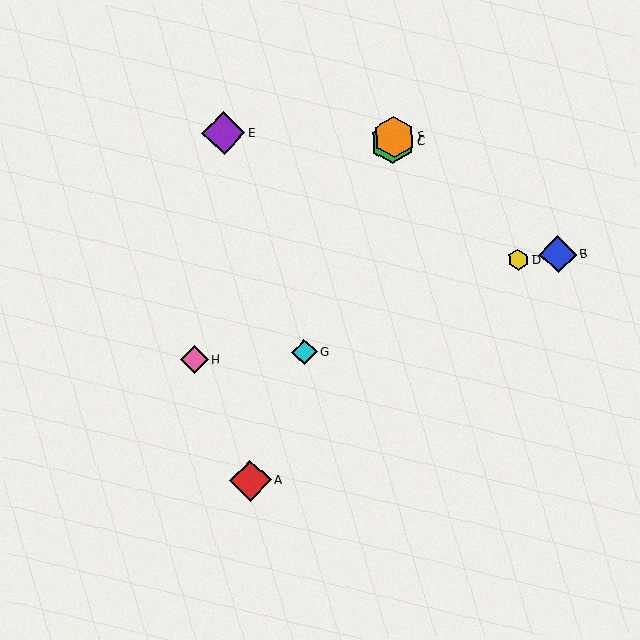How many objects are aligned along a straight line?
4 objects (A, C, F, G) are aligned along a straight line.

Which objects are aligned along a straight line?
Objects A, C, F, G are aligned along a straight line.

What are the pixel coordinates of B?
Object B is at (558, 254).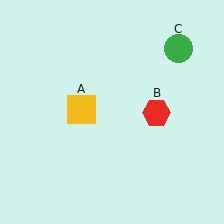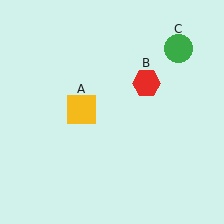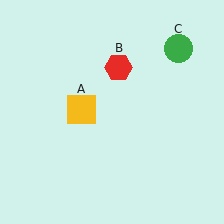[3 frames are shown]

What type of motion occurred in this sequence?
The red hexagon (object B) rotated counterclockwise around the center of the scene.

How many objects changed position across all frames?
1 object changed position: red hexagon (object B).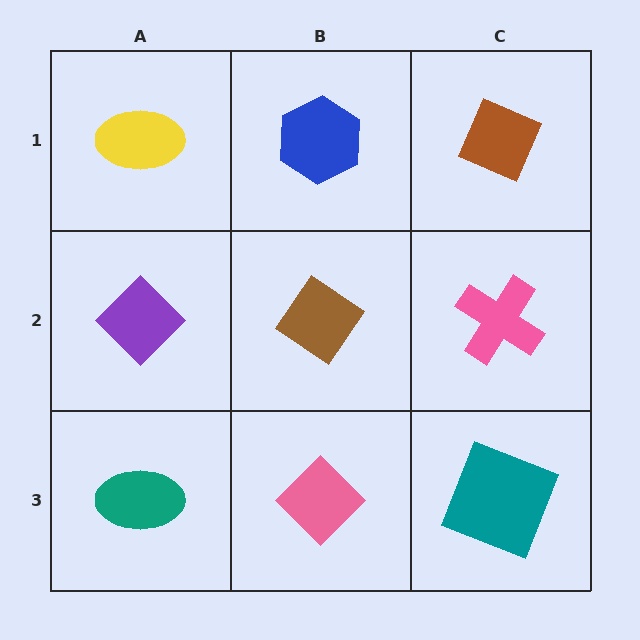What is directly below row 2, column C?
A teal square.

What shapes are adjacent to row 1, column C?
A pink cross (row 2, column C), a blue hexagon (row 1, column B).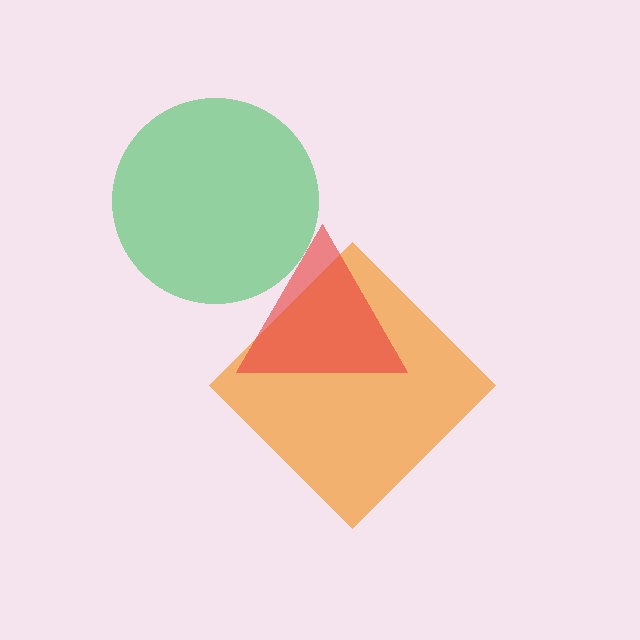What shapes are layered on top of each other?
The layered shapes are: a green circle, an orange diamond, a red triangle.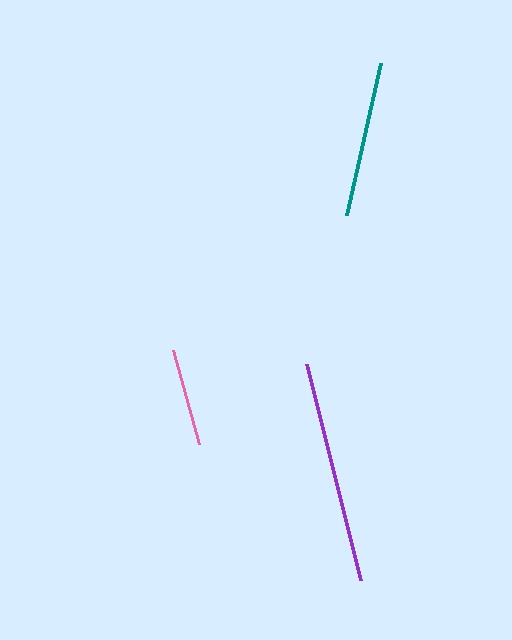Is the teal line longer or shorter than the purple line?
The purple line is longer than the teal line.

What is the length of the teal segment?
The teal segment is approximately 156 pixels long.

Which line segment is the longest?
The purple line is the longest at approximately 223 pixels.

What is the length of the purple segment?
The purple segment is approximately 223 pixels long.